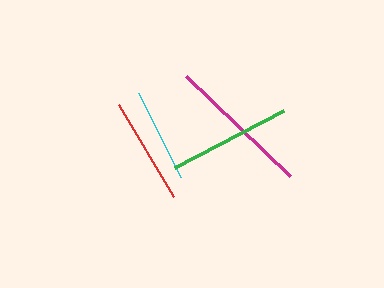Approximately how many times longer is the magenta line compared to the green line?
The magenta line is approximately 1.2 times the length of the green line.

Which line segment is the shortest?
The cyan line is the shortest at approximately 94 pixels.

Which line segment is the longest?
The magenta line is the longest at approximately 144 pixels.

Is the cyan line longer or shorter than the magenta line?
The magenta line is longer than the cyan line.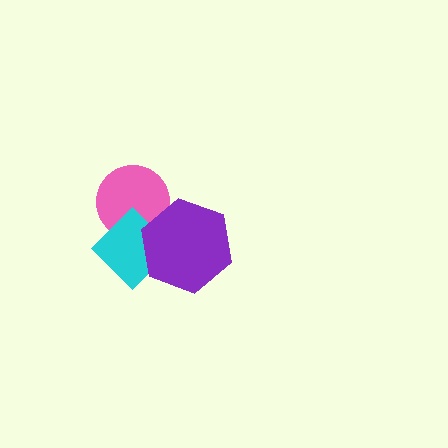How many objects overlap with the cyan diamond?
2 objects overlap with the cyan diamond.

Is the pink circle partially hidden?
Yes, it is partially covered by another shape.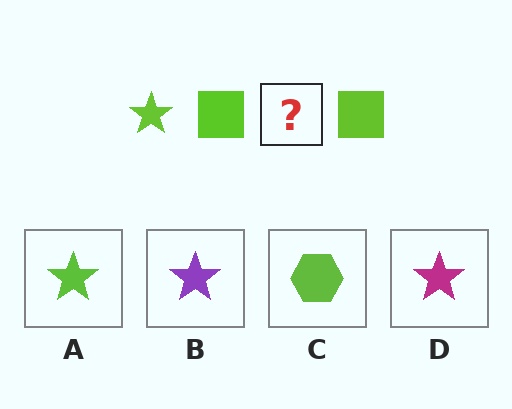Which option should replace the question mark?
Option A.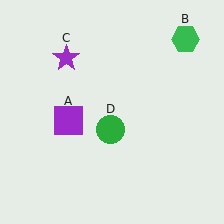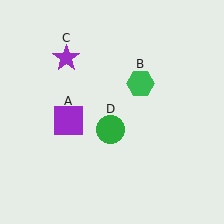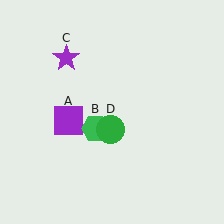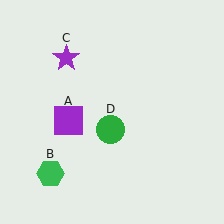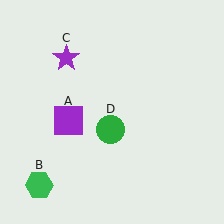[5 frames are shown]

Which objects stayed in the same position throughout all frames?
Purple square (object A) and purple star (object C) and green circle (object D) remained stationary.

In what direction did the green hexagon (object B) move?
The green hexagon (object B) moved down and to the left.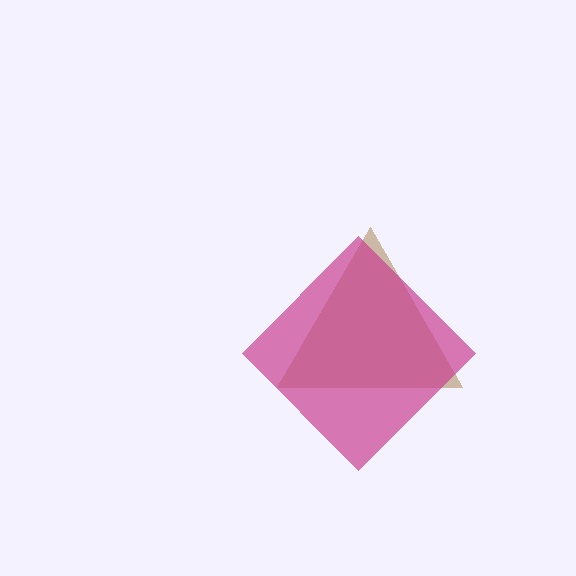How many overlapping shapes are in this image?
There are 2 overlapping shapes in the image.